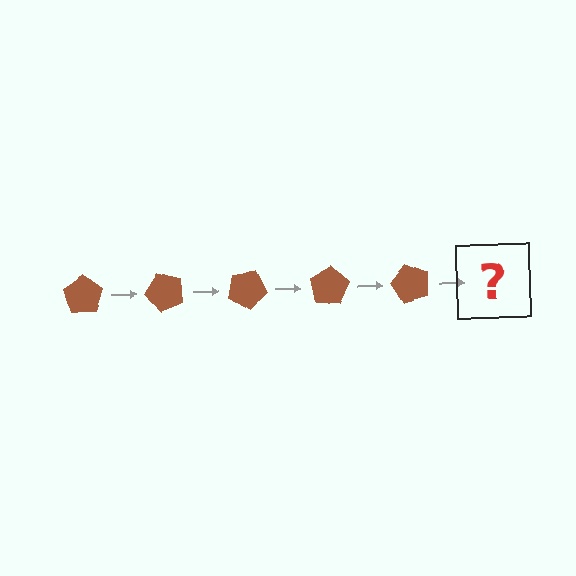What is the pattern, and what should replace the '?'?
The pattern is that the pentagon rotates 50 degrees each step. The '?' should be a brown pentagon rotated 250 degrees.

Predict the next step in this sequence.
The next step is a brown pentagon rotated 250 degrees.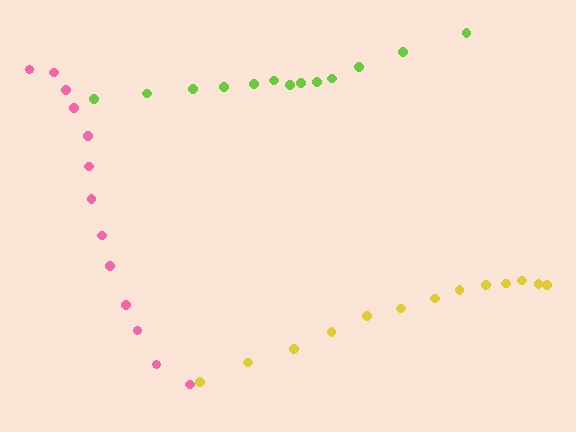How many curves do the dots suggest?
There are 3 distinct paths.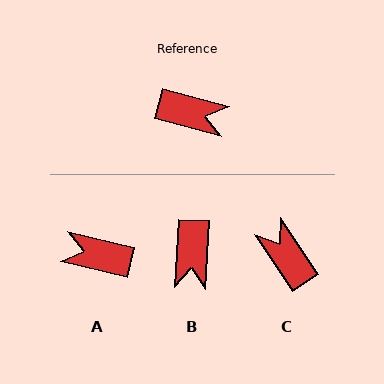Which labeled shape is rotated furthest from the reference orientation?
A, about 178 degrees away.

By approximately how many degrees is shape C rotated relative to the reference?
Approximately 139 degrees counter-clockwise.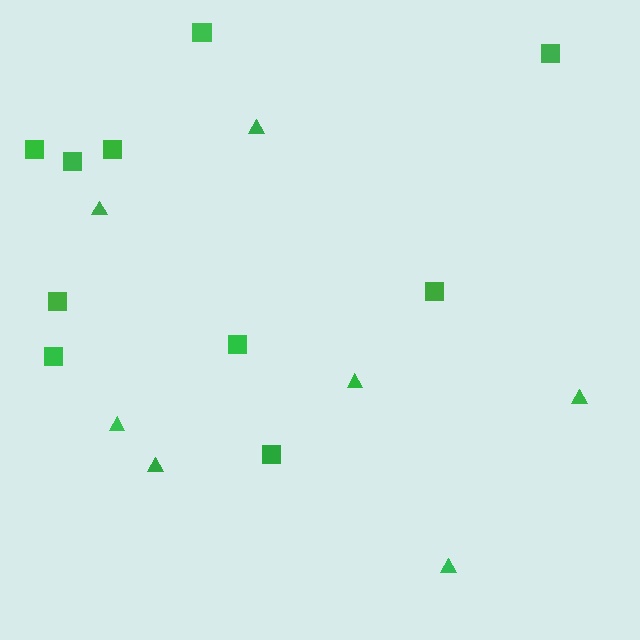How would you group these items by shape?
There are 2 groups: one group of triangles (7) and one group of squares (10).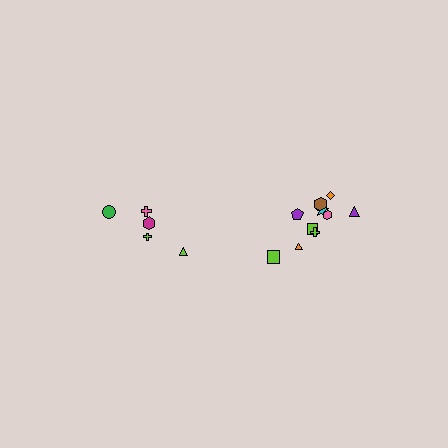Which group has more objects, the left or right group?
The right group.